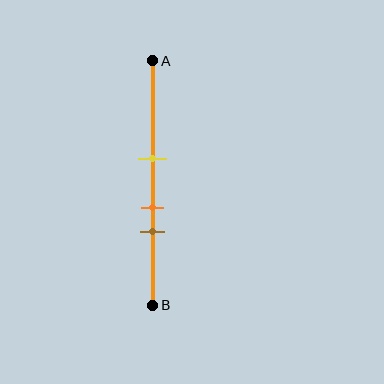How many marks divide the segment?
There are 3 marks dividing the segment.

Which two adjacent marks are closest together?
The orange and brown marks are the closest adjacent pair.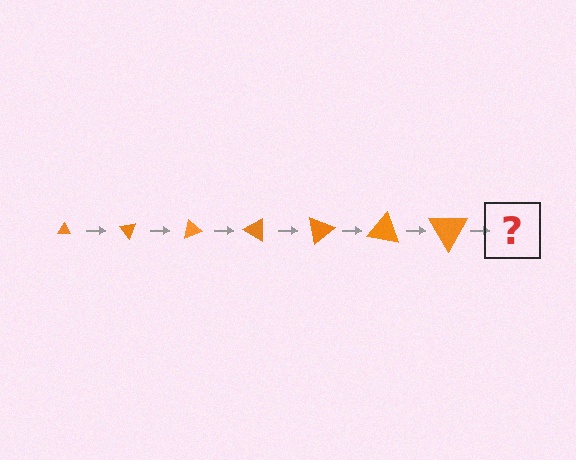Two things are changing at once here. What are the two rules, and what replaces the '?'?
The two rules are that the triangle grows larger each step and it rotates 50 degrees each step. The '?' should be a triangle, larger than the previous one and rotated 350 degrees from the start.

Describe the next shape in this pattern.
It should be a triangle, larger than the previous one and rotated 350 degrees from the start.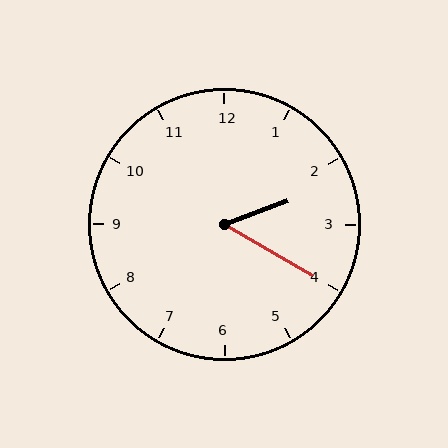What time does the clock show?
2:20.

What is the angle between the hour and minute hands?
Approximately 50 degrees.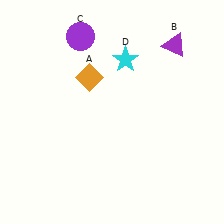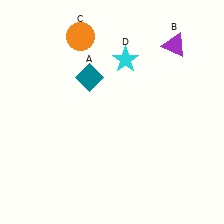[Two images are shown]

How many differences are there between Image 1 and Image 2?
There are 2 differences between the two images.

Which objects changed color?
A changed from orange to teal. C changed from purple to orange.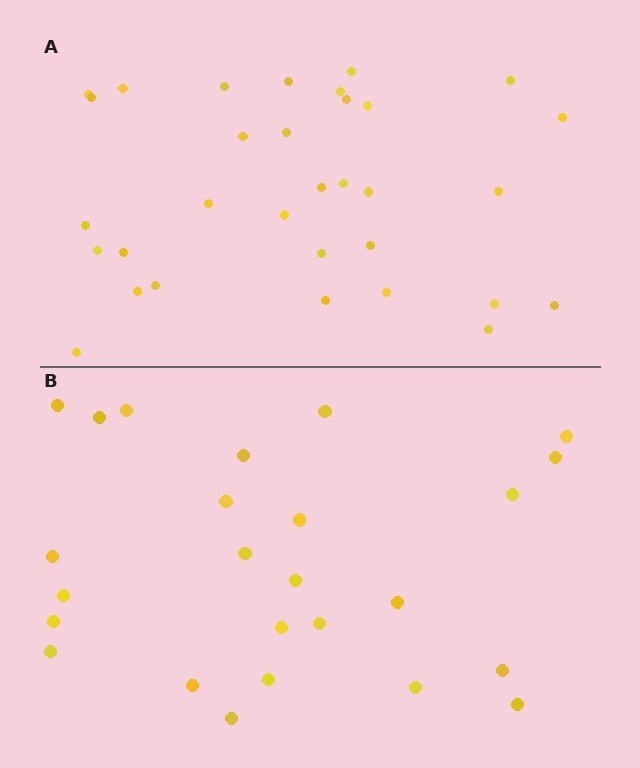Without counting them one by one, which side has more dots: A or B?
Region A (the top region) has more dots.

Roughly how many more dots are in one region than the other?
Region A has roughly 8 or so more dots than region B.